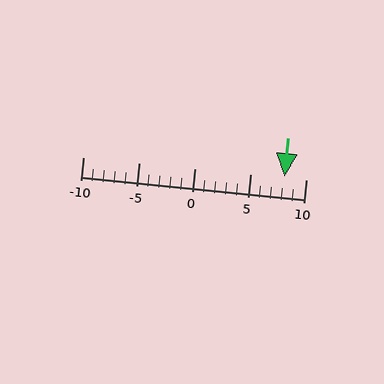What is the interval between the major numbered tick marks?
The major tick marks are spaced 5 units apart.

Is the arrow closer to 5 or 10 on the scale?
The arrow is closer to 10.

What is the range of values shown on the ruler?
The ruler shows values from -10 to 10.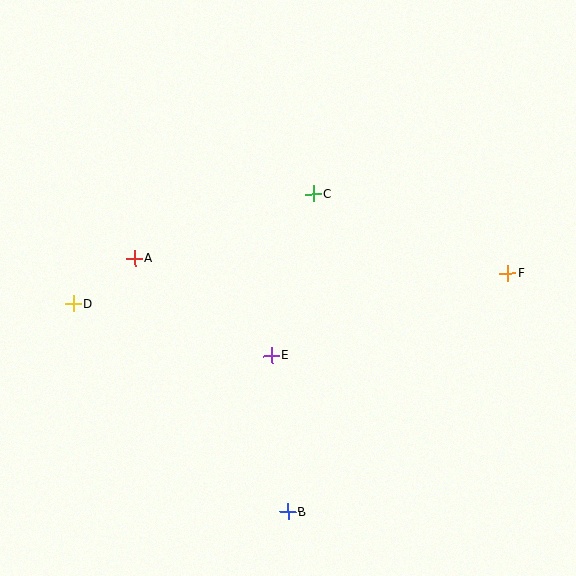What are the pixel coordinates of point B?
Point B is at (288, 512).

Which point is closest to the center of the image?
Point E at (272, 356) is closest to the center.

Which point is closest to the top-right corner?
Point F is closest to the top-right corner.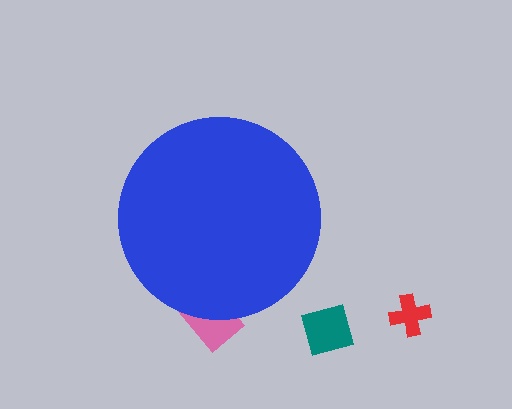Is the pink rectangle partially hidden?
Yes, the pink rectangle is partially hidden behind the blue circle.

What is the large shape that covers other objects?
A blue circle.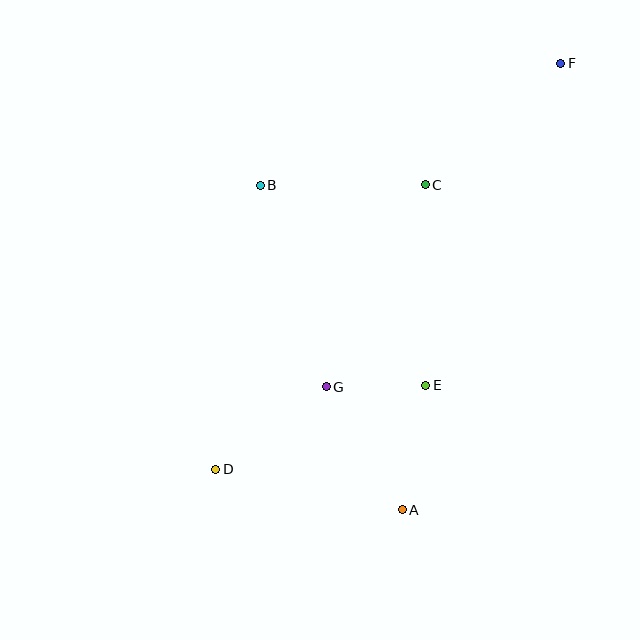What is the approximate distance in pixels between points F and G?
The distance between F and G is approximately 399 pixels.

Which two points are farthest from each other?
Points D and F are farthest from each other.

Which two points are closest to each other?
Points E and G are closest to each other.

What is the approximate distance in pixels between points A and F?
The distance between A and F is approximately 473 pixels.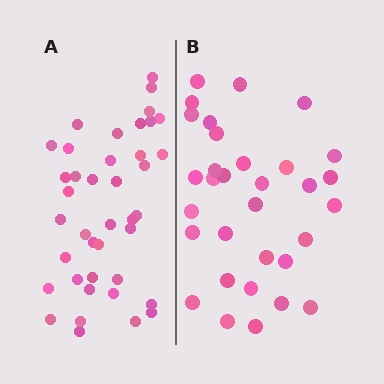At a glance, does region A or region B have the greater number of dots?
Region A (the left region) has more dots.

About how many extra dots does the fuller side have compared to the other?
Region A has roughly 8 or so more dots than region B.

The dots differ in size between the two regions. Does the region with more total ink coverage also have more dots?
No. Region B has more total ink coverage because its dots are larger, but region A actually contains more individual dots. Total area can be misleading — the number of items is what matters here.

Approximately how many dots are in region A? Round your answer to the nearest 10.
About 40 dots.